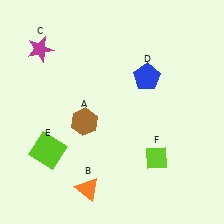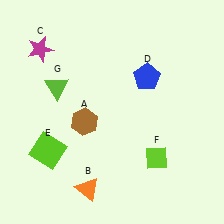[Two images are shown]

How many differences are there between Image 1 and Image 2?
There is 1 difference between the two images.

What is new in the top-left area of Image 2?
A lime triangle (G) was added in the top-left area of Image 2.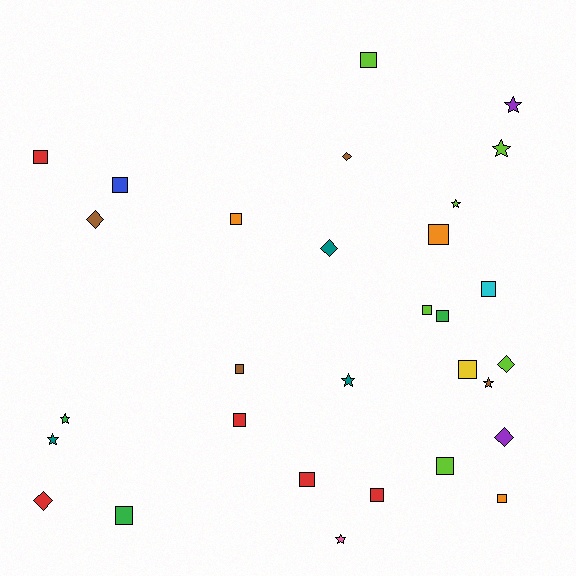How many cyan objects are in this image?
There is 1 cyan object.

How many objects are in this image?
There are 30 objects.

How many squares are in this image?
There are 16 squares.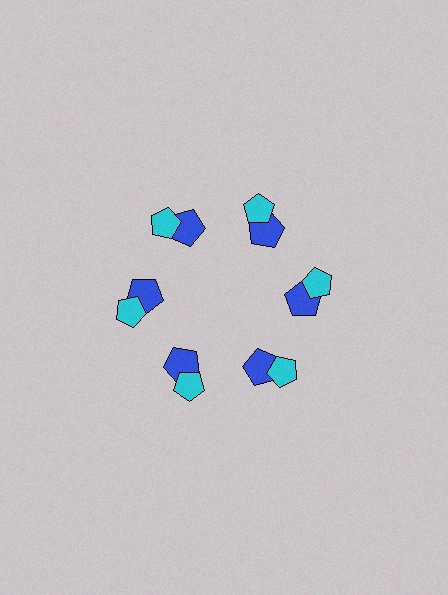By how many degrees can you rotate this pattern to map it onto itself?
The pattern maps onto itself every 60 degrees of rotation.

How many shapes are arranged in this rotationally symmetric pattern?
There are 12 shapes, arranged in 6 groups of 2.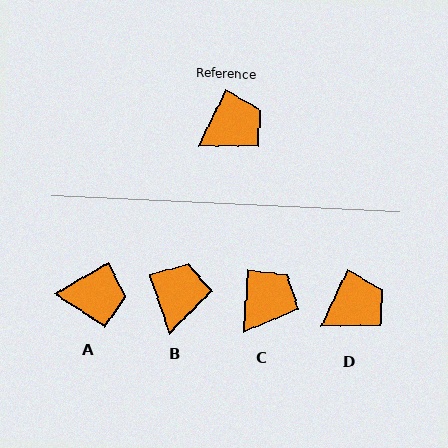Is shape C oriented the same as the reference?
No, it is off by about 23 degrees.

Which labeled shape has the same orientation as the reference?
D.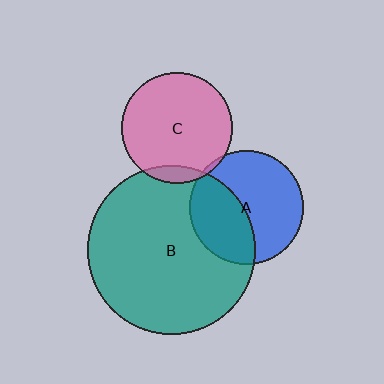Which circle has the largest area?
Circle B (teal).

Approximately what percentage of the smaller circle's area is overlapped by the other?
Approximately 5%.